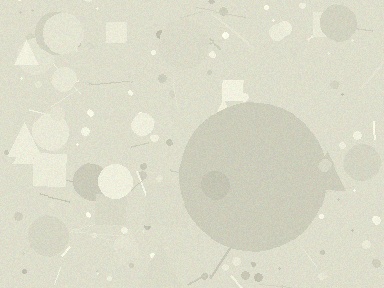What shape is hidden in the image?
A circle is hidden in the image.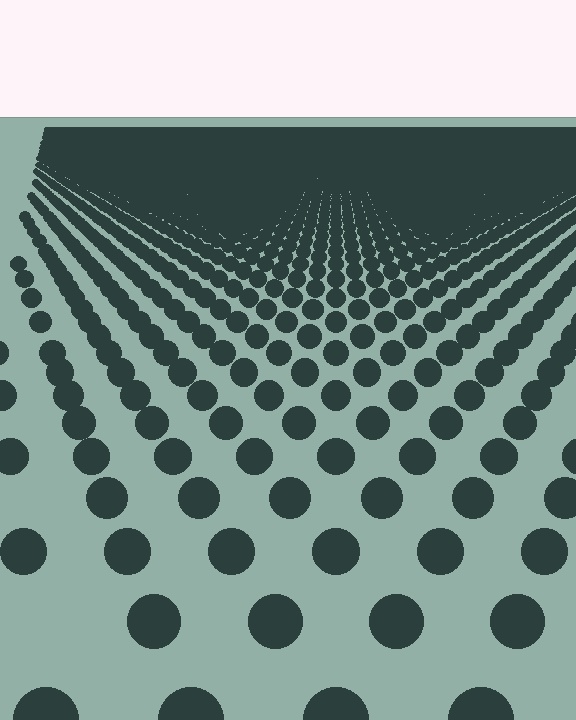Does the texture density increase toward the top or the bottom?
Density increases toward the top.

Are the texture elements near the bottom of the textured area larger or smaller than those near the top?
Larger. Near the bottom, elements are closer to the viewer and appear at a bigger on-screen size.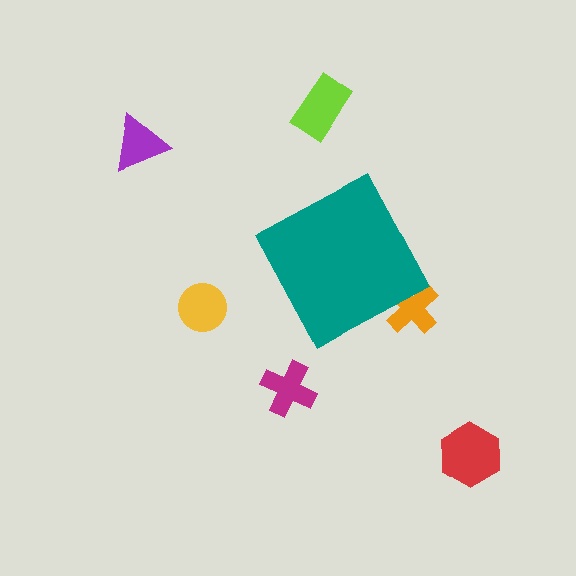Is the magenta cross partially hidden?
No, the magenta cross is fully visible.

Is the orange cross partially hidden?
Yes, the orange cross is partially hidden behind the teal diamond.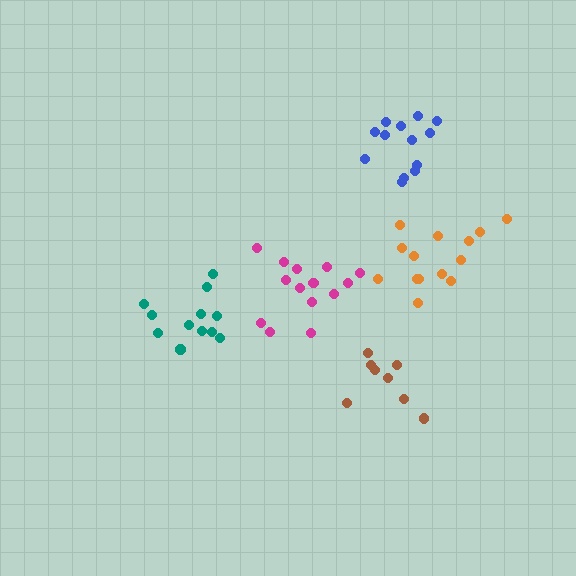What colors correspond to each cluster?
The clusters are colored: blue, teal, magenta, brown, orange.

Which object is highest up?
The blue cluster is topmost.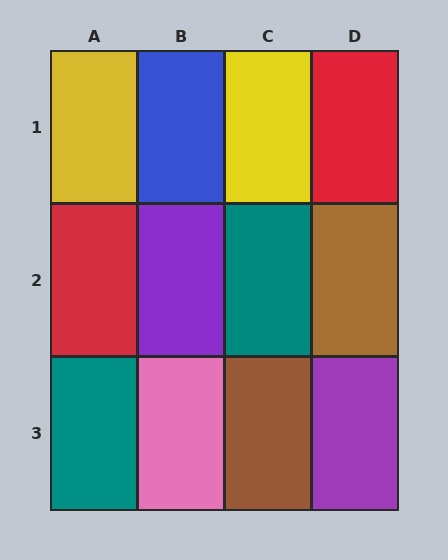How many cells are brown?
2 cells are brown.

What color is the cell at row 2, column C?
Teal.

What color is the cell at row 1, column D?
Red.